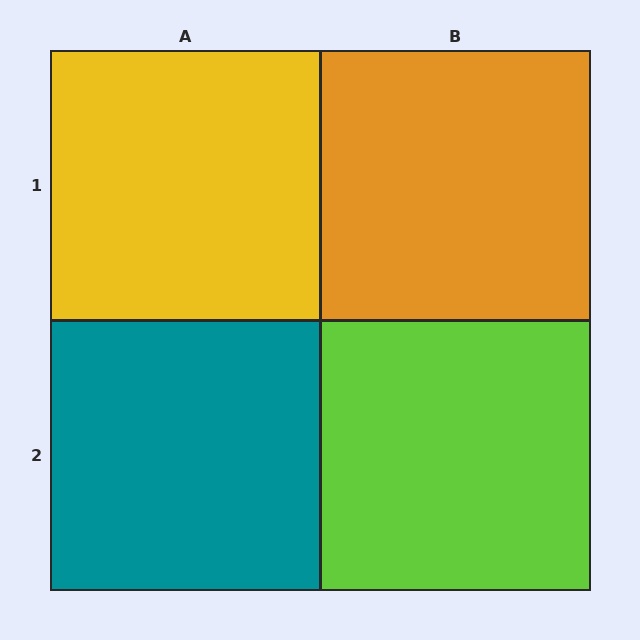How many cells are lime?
1 cell is lime.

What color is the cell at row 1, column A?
Yellow.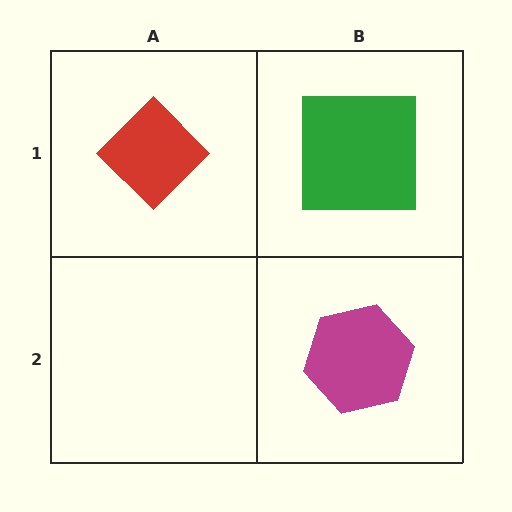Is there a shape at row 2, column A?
No, that cell is empty.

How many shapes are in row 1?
2 shapes.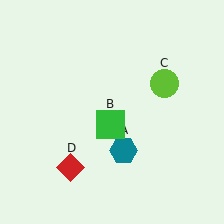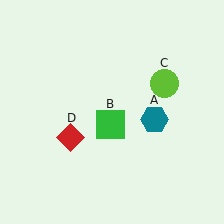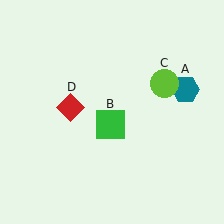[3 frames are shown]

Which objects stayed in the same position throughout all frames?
Green square (object B) and lime circle (object C) remained stationary.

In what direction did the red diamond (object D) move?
The red diamond (object D) moved up.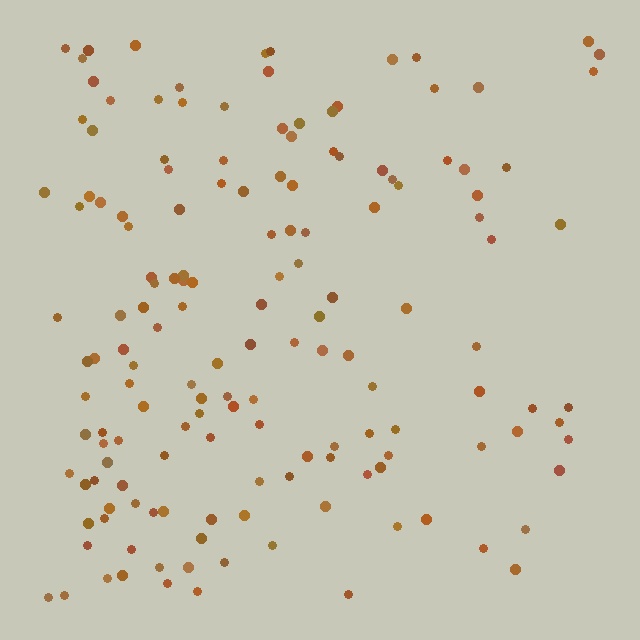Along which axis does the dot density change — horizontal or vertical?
Horizontal.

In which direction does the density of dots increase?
From right to left, with the left side densest.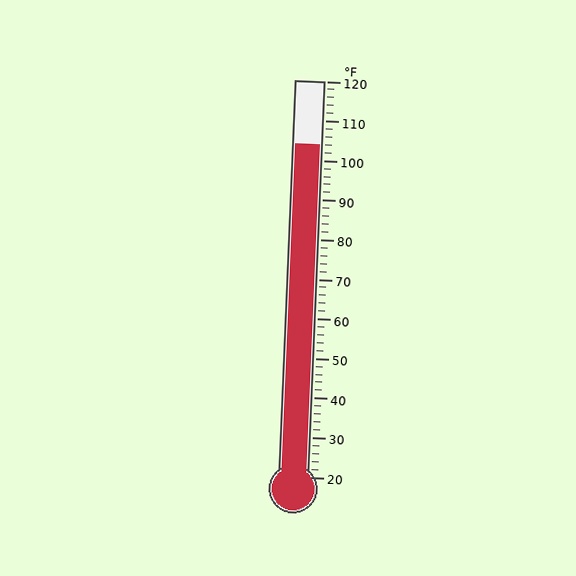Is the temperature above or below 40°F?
The temperature is above 40°F.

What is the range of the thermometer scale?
The thermometer scale ranges from 20°F to 120°F.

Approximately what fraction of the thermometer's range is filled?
The thermometer is filled to approximately 85% of its range.